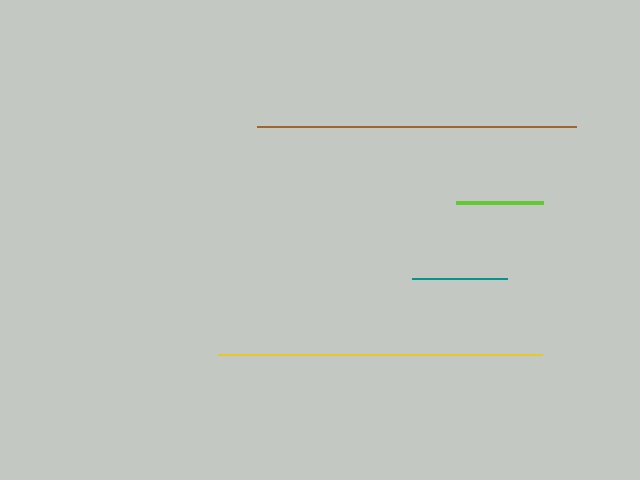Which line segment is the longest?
The yellow line is the longest at approximately 323 pixels.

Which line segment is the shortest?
The lime line is the shortest at approximately 87 pixels.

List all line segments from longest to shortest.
From longest to shortest: yellow, brown, teal, lime.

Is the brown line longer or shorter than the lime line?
The brown line is longer than the lime line.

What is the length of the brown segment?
The brown segment is approximately 319 pixels long.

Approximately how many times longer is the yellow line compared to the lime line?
The yellow line is approximately 3.7 times the length of the lime line.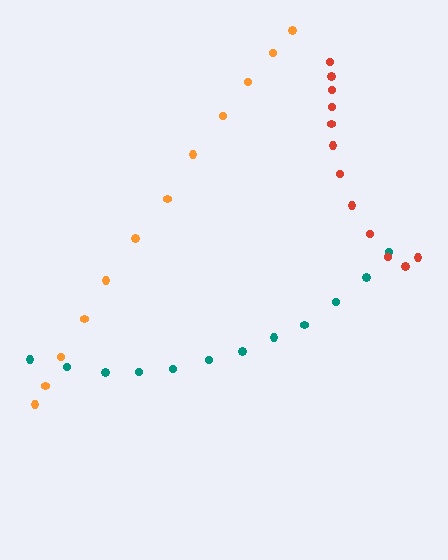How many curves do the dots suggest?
There are 3 distinct paths.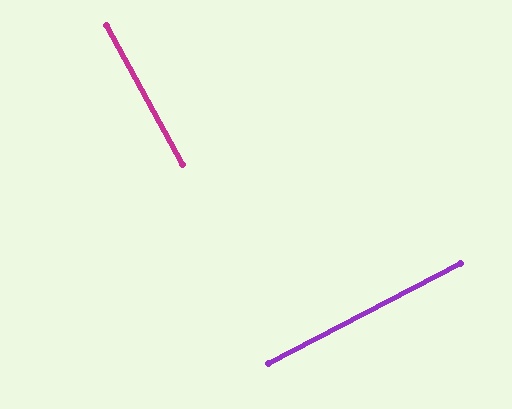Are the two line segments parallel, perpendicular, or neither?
Perpendicular — they meet at approximately 89°.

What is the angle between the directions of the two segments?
Approximately 89 degrees.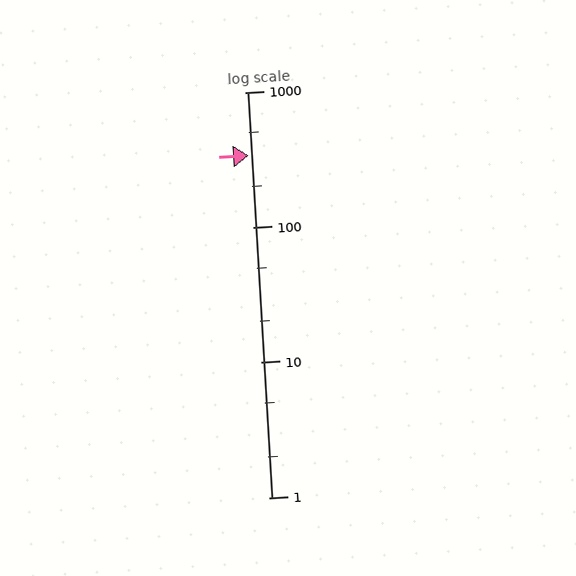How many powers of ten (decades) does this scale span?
The scale spans 3 decades, from 1 to 1000.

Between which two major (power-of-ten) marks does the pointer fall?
The pointer is between 100 and 1000.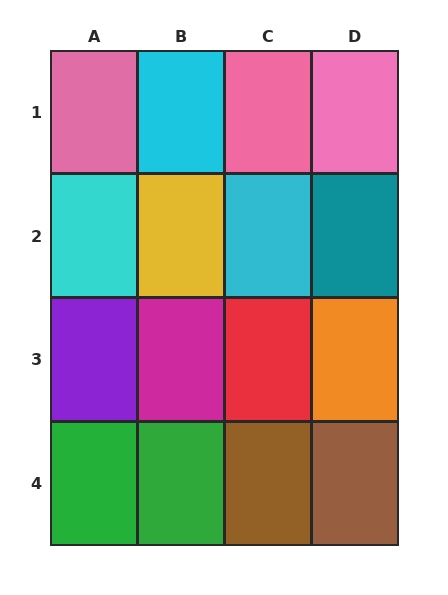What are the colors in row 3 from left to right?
Purple, magenta, red, orange.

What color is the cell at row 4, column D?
Brown.